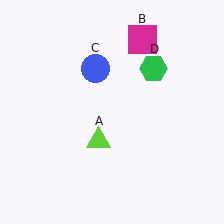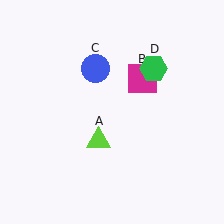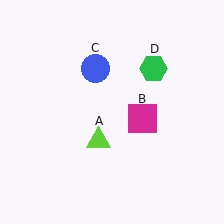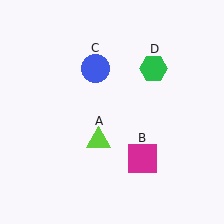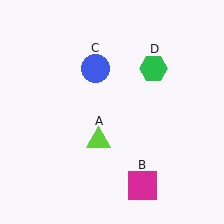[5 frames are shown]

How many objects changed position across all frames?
1 object changed position: magenta square (object B).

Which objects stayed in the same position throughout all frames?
Lime triangle (object A) and blue circle (object C) and green hexagon (object D) remained stationary.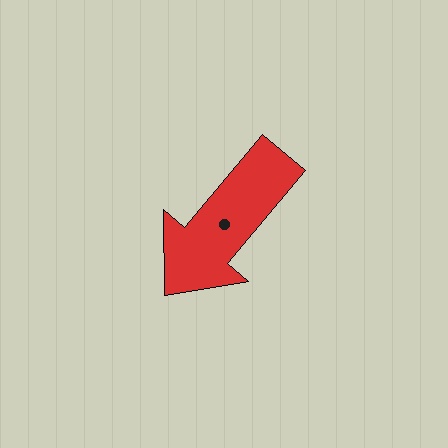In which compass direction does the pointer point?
Southwest.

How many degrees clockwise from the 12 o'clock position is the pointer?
Approximately 220 degrees.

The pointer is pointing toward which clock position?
Roughly 7 o'clock.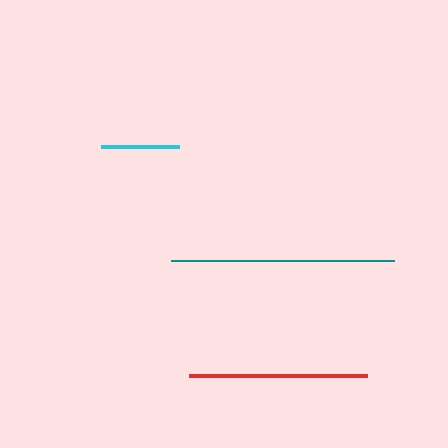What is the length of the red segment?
The red segment is approximately 178 pixels long.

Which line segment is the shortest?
The cyan line is the shortest at approximately 78 pixels.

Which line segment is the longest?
The teal line is the longest at approximately 223 pixels.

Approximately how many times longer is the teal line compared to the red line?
The teal line is approximately 1.3 times the length of the red line.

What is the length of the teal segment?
The teal segment is approximately 223 pixels long.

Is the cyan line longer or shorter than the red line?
The red line is longer than the cyan line.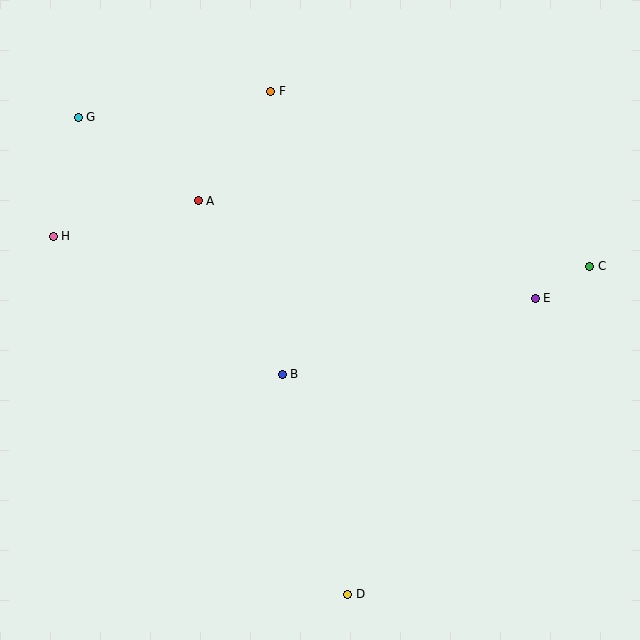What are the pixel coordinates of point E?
Point E is at (535, 298).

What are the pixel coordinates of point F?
Point F is at (271, 91).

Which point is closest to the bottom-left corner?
Point D is closest to the bottom-left corner.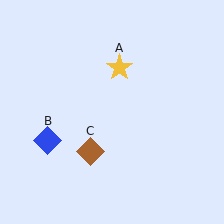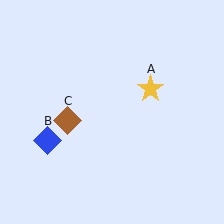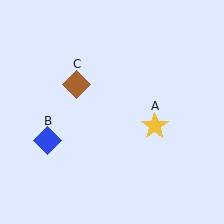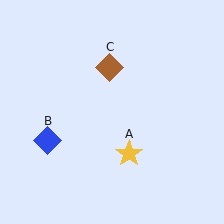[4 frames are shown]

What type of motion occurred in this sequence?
The yellow star (object A), brown diamond (object C) rotated clockwise around the center of the scene.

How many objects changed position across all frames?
2 objects changed position: yellow star (object A), brown diamond (object C).